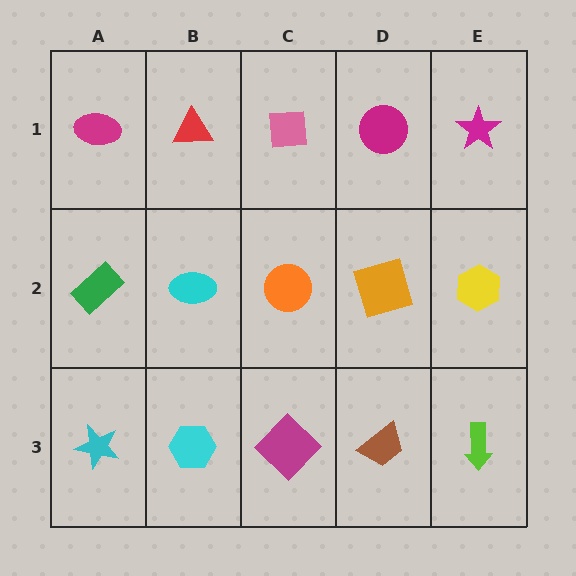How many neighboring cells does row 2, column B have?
4.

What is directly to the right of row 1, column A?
A red triangle.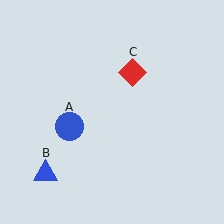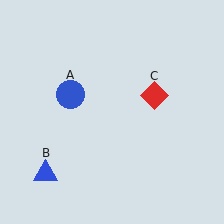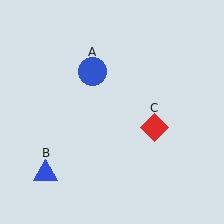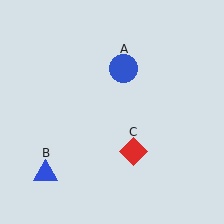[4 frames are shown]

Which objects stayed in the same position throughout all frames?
Blue triangle (object B) remained stationary.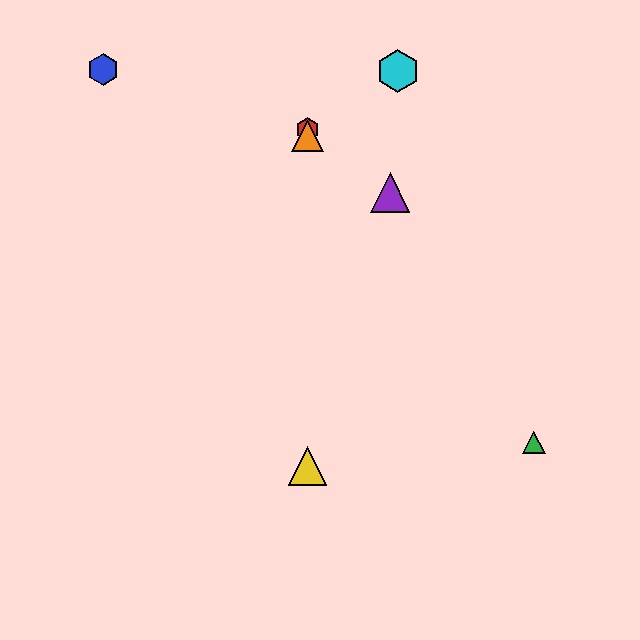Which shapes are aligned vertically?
The red hexagon, the yellow triangle, the orange triangle are aligned vertically.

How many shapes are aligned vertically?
3 shapes (the red hexagon, the yellow triangle, the orange triangle) are aligned vertically.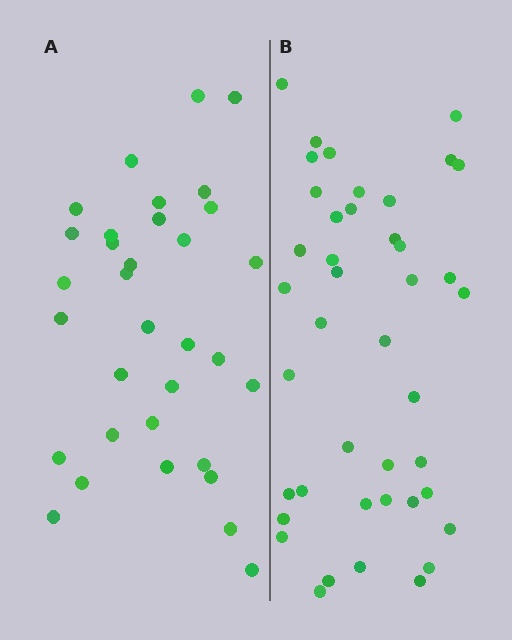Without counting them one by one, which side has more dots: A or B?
Region B (the right region) has more dots.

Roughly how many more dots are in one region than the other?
Region B has roughly 8 or so more dots than region A.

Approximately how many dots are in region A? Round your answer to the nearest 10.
About 30 dots. (The exact count is 33, which rounds to 30.)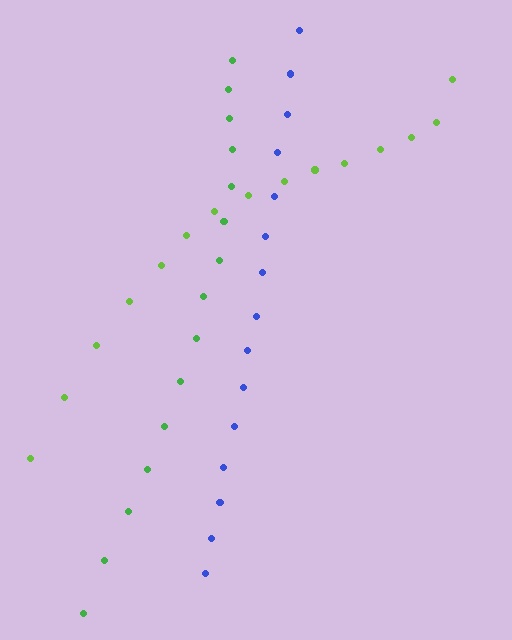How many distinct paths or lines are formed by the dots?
There are 3 distinct paths.